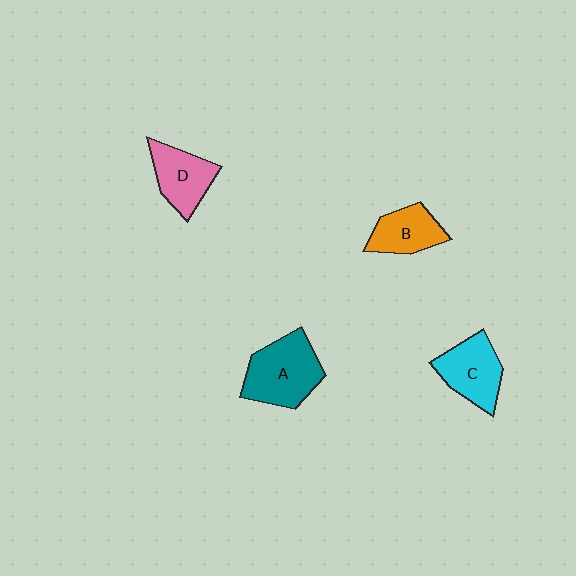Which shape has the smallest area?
Shape B (orange).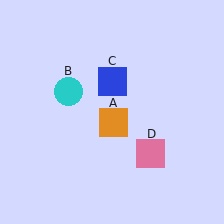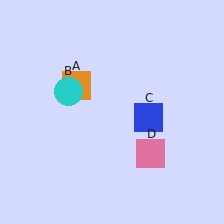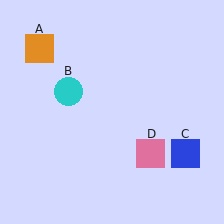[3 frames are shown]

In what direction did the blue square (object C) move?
The blue square (object C) moved down and to the right.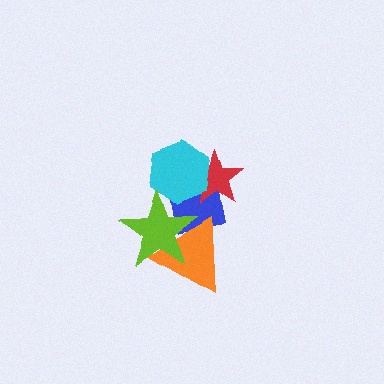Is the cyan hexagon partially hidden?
Yes, it is partially covered by another shape.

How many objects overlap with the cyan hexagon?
3 objects overlap with the cyan hexagon.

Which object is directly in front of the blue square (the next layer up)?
The red star is directly in front of the blue square.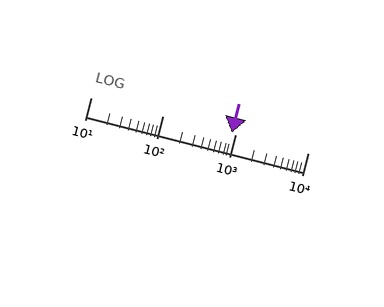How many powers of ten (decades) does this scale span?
The scale spans 3 decades, from 10 to 10000.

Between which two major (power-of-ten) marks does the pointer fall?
The pointer is between 100 and 1000.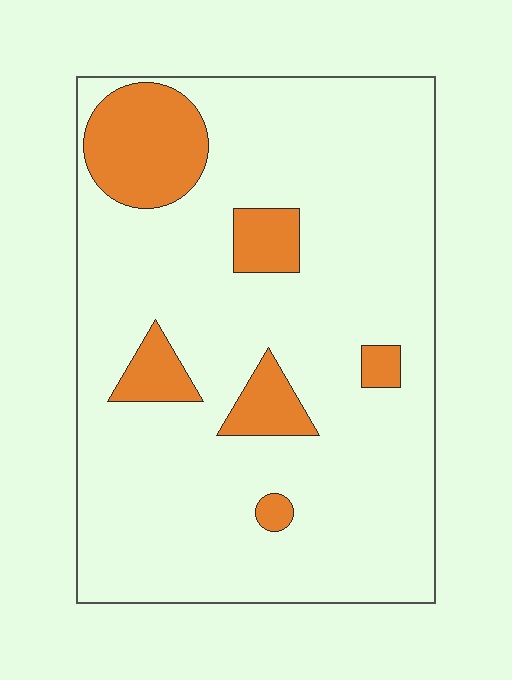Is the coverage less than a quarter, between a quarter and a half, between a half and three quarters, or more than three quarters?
Less than a quarter.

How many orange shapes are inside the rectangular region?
6.